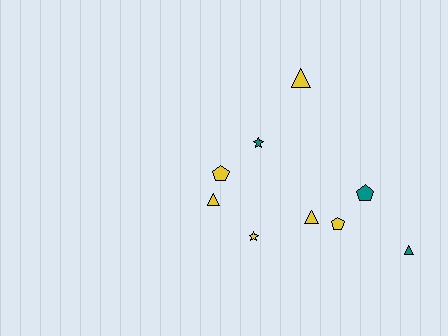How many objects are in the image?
There are 9 objects.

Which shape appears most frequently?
Triangle, with 4 objects.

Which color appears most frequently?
Yellow, with 6 objects.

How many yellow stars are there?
There is 1 yellow star.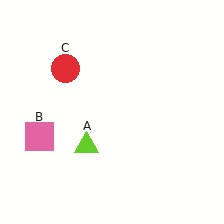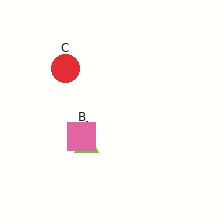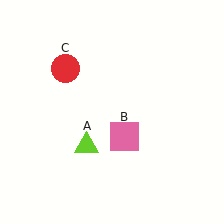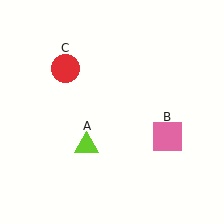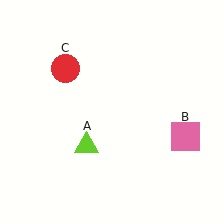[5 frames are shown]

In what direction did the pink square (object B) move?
The pink square (object B) moved right.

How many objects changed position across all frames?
1 object changed position: pink square (object B).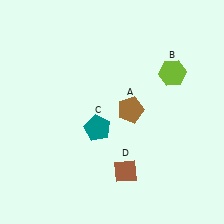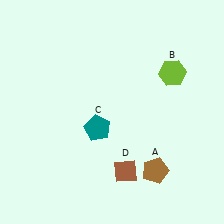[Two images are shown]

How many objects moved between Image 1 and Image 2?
1 object moved between the two images.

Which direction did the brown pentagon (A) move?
The brown pentagon (A) moved down.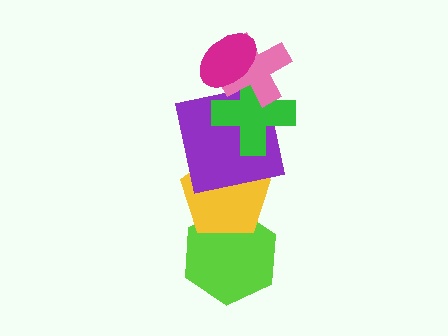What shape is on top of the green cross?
The pink cross is on top of the green cross.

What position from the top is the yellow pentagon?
The yellow pentagon is 5th from the top.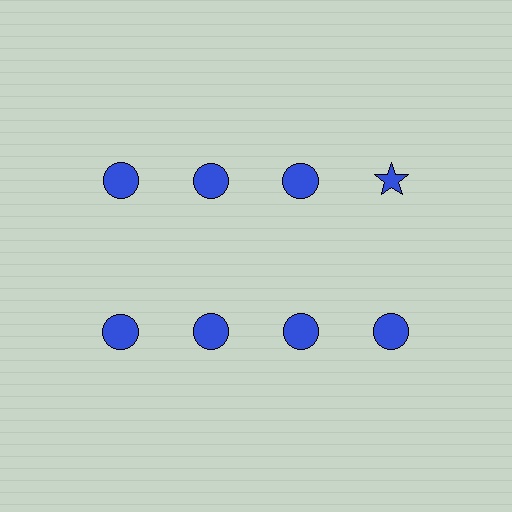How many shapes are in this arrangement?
There are 8 shapes arranged in a grid pattern.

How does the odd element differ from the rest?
It has a different shape: star instead of circle.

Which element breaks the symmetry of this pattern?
The blue star in the top row, second from right column breaks the symmetry. All other shapes are blue circles.